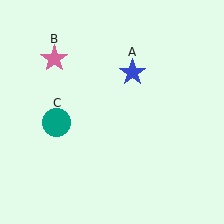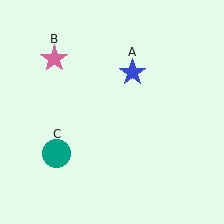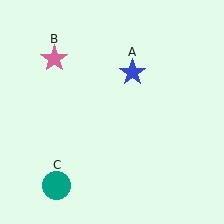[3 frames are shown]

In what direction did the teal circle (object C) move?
The teal circle (object C) moved down.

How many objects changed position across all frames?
1 object changed position: teal circle (object C).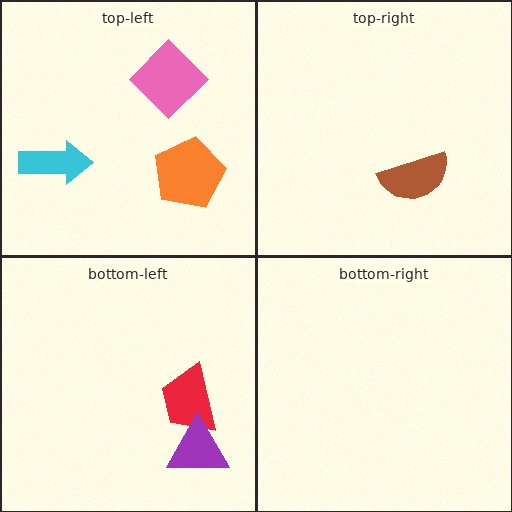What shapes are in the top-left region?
The cyan arrow, the orange pentagon, the pink diamond.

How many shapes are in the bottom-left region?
2.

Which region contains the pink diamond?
The top-left region.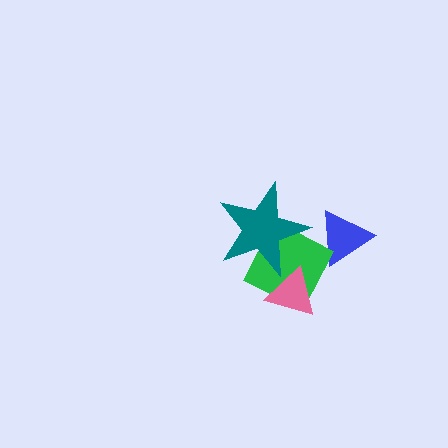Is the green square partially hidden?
Yes, it is partially covered by another shape.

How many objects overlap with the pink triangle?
2 objects overlap with the pink triangle.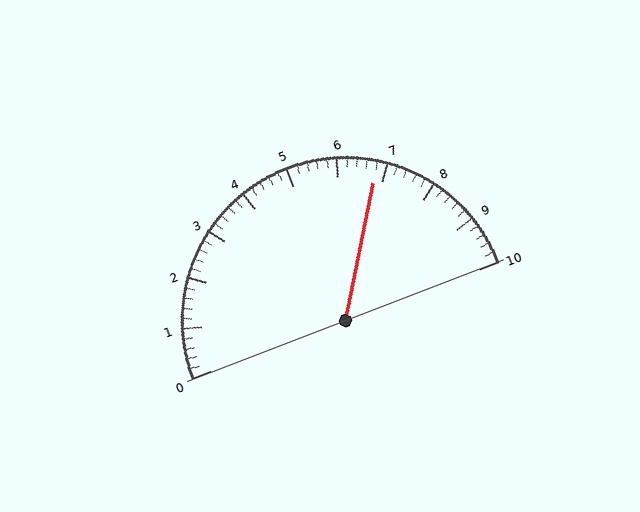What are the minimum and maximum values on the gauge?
The gauge ranges from 0 to 10.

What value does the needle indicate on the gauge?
The needle indicates approximately 6.8.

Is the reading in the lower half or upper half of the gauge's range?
The reading is in the upper half of the range (0 to 10).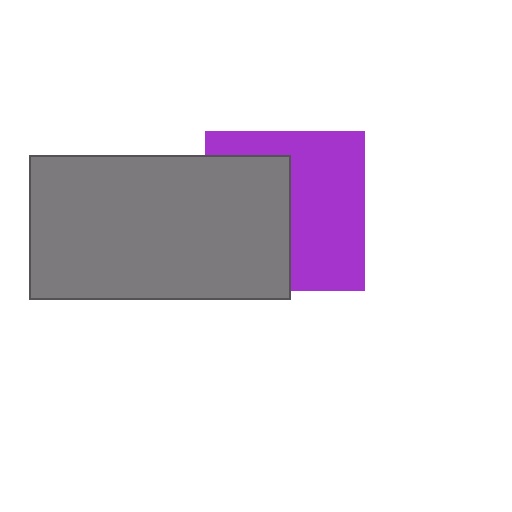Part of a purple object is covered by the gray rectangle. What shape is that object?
It is a square.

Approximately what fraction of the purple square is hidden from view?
Roughly 46% of the purple square is hidden behind the gray rectangle.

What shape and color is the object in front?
The object in front is a gray rectangle.